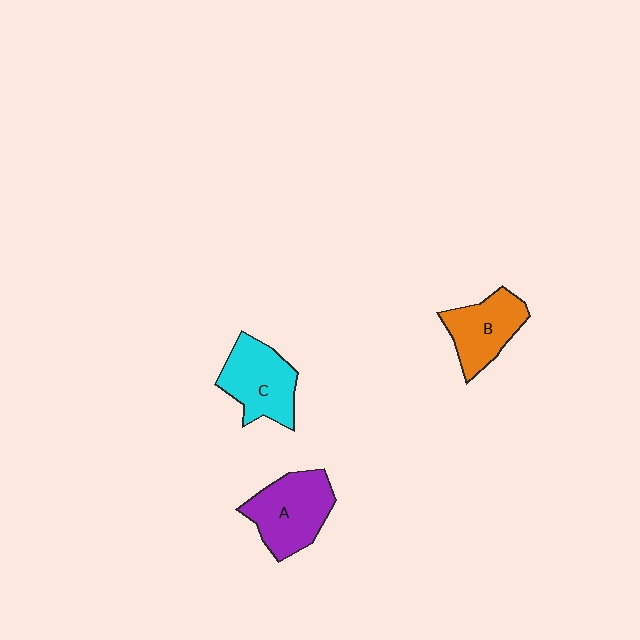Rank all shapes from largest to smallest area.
From largest to smallest: A (purple), C (cyan), B (orange).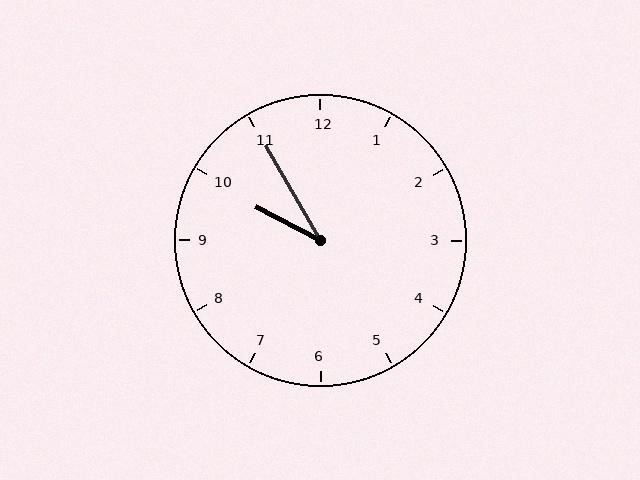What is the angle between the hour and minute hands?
Approximately 32 degrees.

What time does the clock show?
9:55.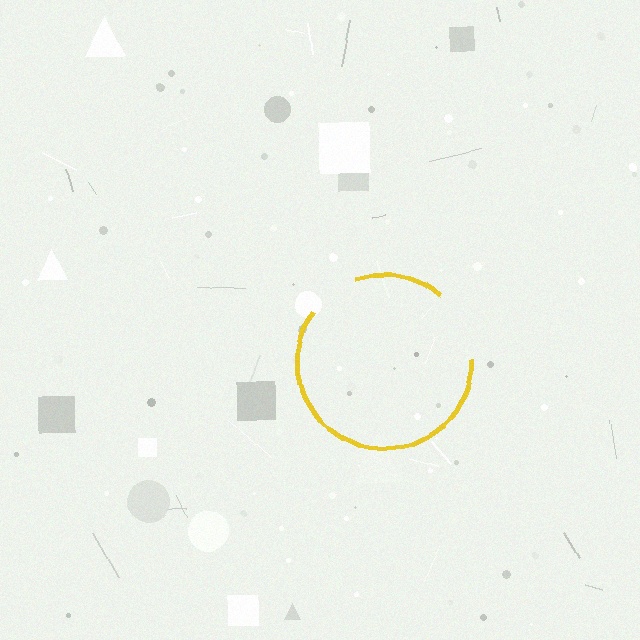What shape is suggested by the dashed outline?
The dashed outline suggests a circle.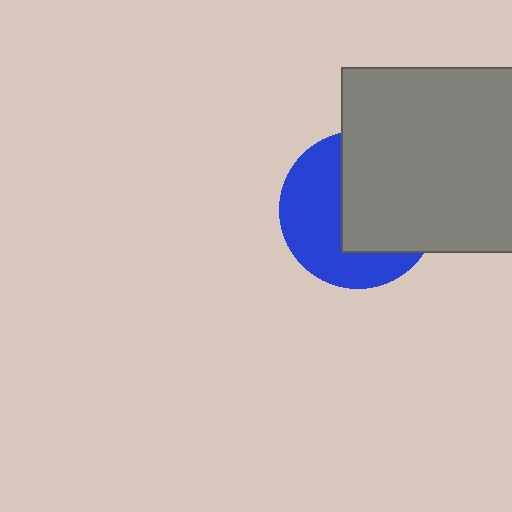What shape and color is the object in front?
The object in front is a gray square.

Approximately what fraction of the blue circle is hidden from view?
Roughly 52% of the blue circle is hidden behind the gray square.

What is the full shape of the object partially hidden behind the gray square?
The partially hidden object is a blue circle.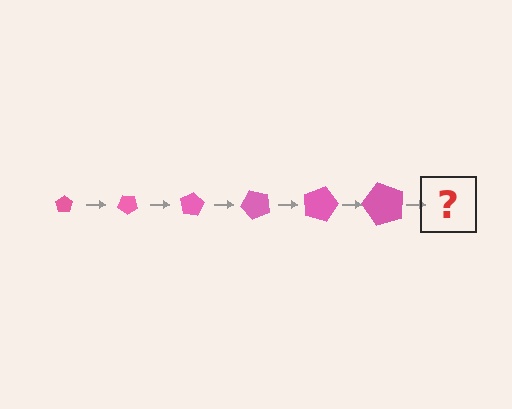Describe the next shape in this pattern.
It should be a pentagon, larger than the previous one and rotated 240 degrees from the start.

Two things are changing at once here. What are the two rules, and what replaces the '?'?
The two rules are that the pentagon grows larger each step and it rotates 40 degrees each step. The '?' should be a pentagon, larger than the previous one and rotated 240 degrees from the start.